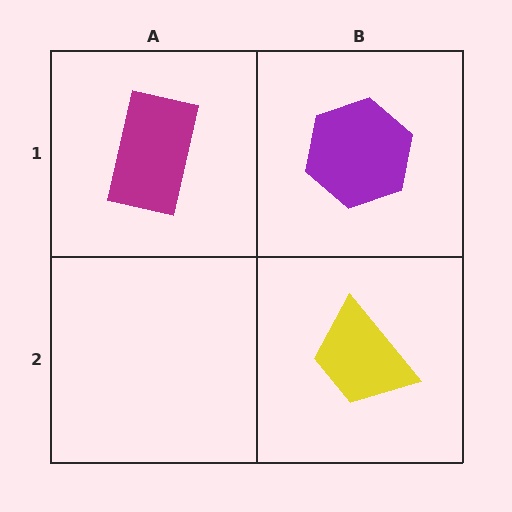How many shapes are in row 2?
1 shape.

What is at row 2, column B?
A yellow trapezoid.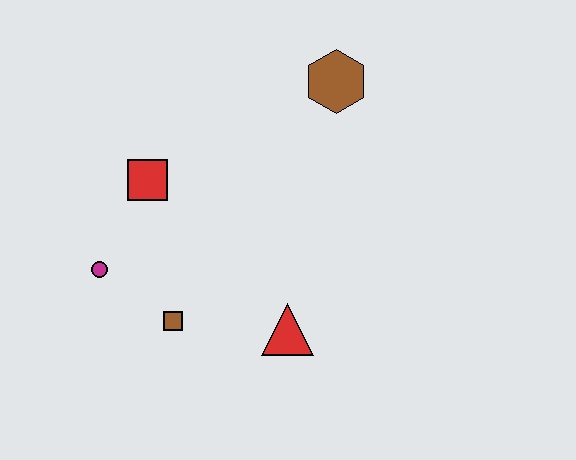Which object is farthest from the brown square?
The brown hexagon is farthest from the brown square.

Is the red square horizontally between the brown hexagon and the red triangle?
No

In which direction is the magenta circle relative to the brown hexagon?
The magenta circle is to the left of the brown hexagon.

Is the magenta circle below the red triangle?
No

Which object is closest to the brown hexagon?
The red square is closest to the brown hexagon.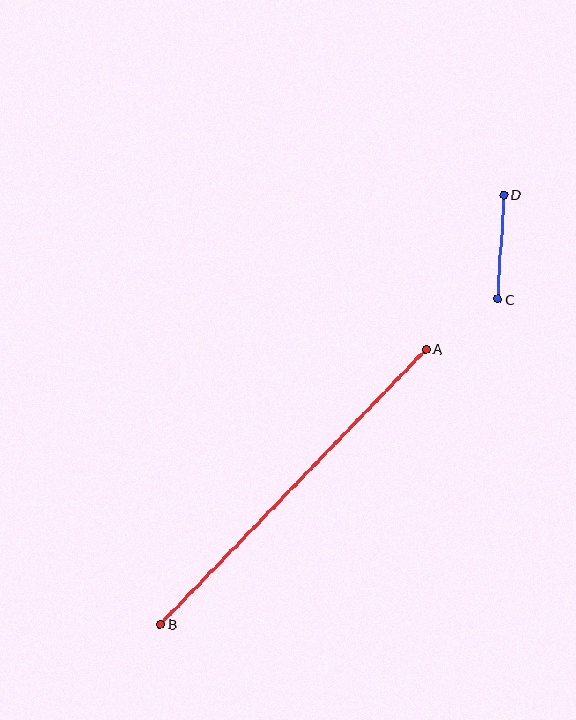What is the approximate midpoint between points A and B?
The midpoint is at approximately (293, 487) pixels.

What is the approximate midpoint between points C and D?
The midpoint is at approximately (501, 247) pixels.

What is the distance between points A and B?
The distance is approximately 383 pixels.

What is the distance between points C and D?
The distance is approximately 104 pixels.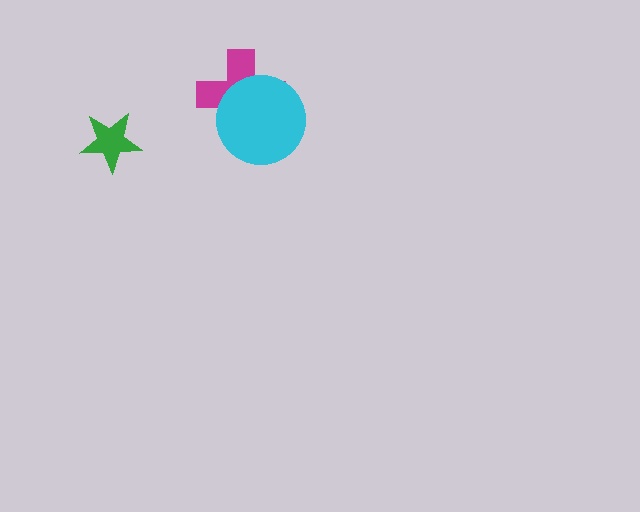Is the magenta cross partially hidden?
Yes, it is partially covered by another shape.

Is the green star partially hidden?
No, no other shape covers it.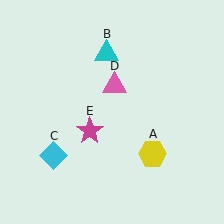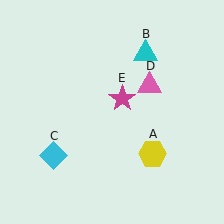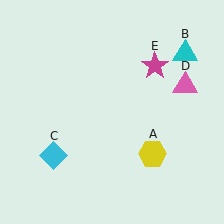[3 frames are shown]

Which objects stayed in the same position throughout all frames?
Yellow hexagon (object A) and cyan diamond (object C) remained stationary.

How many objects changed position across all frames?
3 objects changed position: cyan triangle (object B), pink triangle (object D), magenta star (object E).